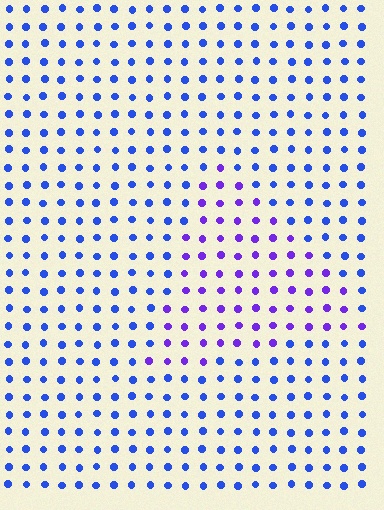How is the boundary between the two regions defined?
The boundary is defined purely by a slight shift in hue (about 37 degrees). Spacing, size, and orientation are identical on both sides.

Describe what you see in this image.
The image is filled with small blue elements in a uniform arrangement. A triangle-shaped region is visible where the elements are tinted to a slightly different hue, forming a subtle color boundary.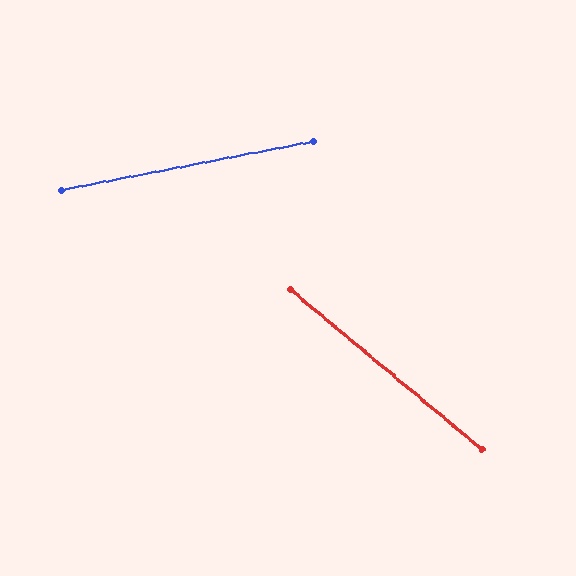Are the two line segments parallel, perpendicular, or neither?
Neither parallel nor perpendicular — they differ by about 51°.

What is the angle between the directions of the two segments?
Approximately 51 degrees.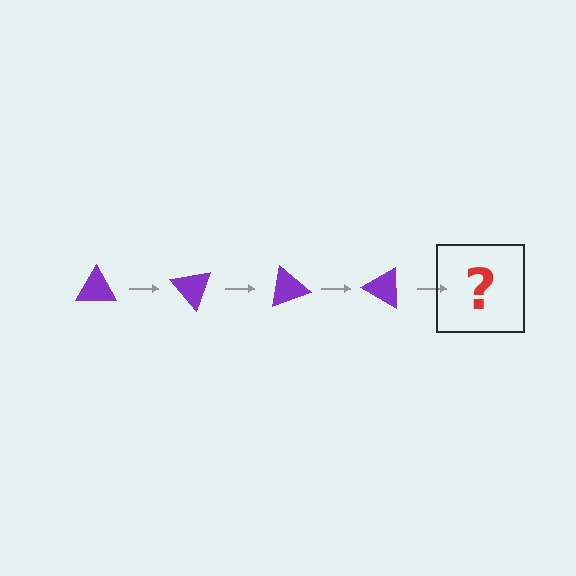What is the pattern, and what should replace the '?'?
The pattern is that the triangle rotates 50 degrees each step. The '?' should be a purple triangle rotated 200 degrees.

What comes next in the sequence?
The next element should be a purple triangle rotated 200 degrees.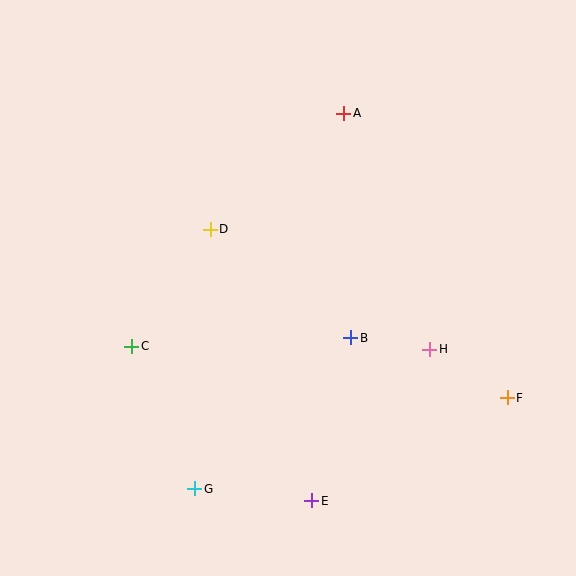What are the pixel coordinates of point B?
Point B is at (351, 338).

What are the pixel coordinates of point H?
Point H is at (430, 349).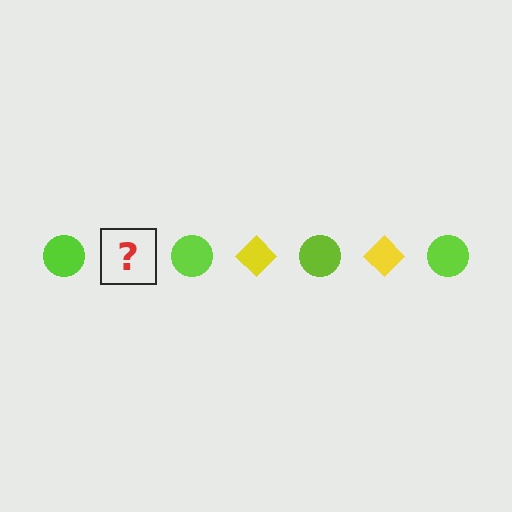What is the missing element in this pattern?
The missing element is a yellow diamond.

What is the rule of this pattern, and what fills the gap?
The rule is that the pattern alternates between lime circle and yellow diamond. The gap should be filled with a yellow diamond.